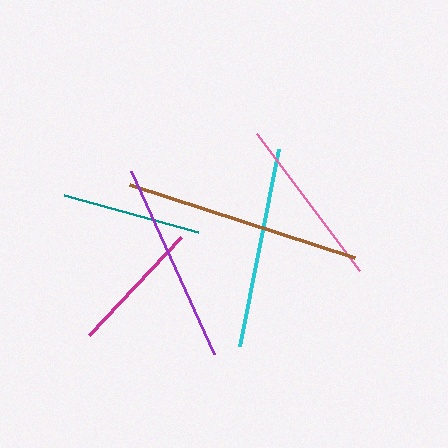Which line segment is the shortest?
The magenta line is the shortest at approximately 135 pixels.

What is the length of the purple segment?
The purple segment is approximately 201 pixels long.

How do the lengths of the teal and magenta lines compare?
The teal and magenta lines are approximately the same length.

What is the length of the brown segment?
The brown segment is approximately 236 pixels long.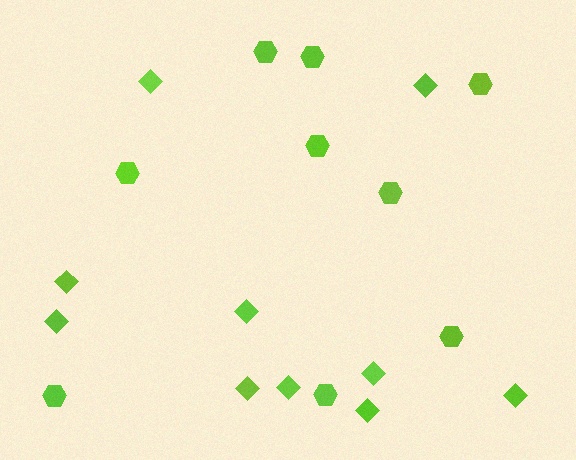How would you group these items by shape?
There are 2 groups: one group of hexagons (9) and one group of diamonds (10).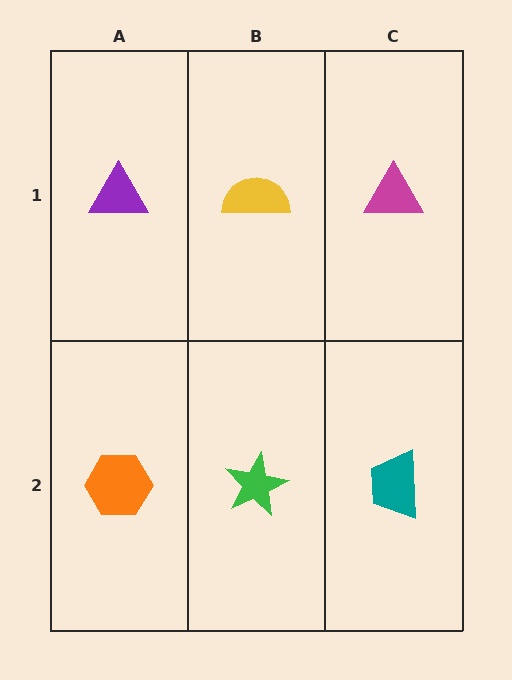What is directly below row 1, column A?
An orange hexagon.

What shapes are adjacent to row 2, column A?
A purple triangle (row 1, column A), a green star (row 2, column B).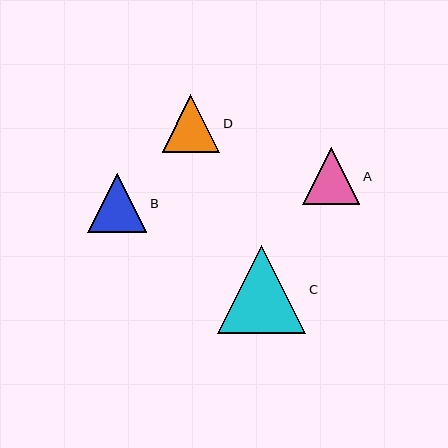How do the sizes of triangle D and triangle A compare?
Triangle D and triangle A are approximately the same size.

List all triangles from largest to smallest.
From largest to smallest: C, B, D, A.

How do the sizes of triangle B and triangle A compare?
Triangle B and triangle A are approximately the same size.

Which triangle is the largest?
Triangle C is the largest with a size of approximately 88 pixels.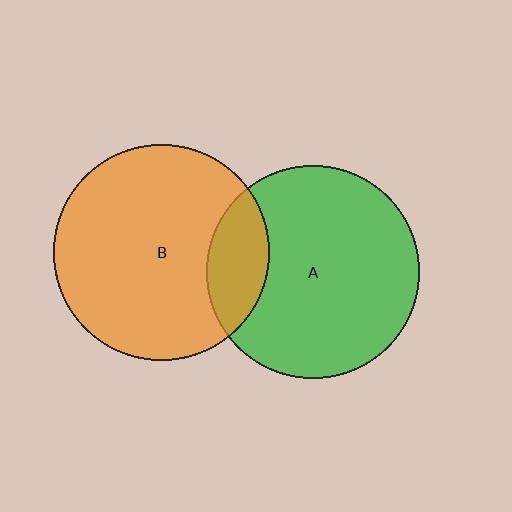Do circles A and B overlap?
Yes.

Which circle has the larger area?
Circle B (orange).